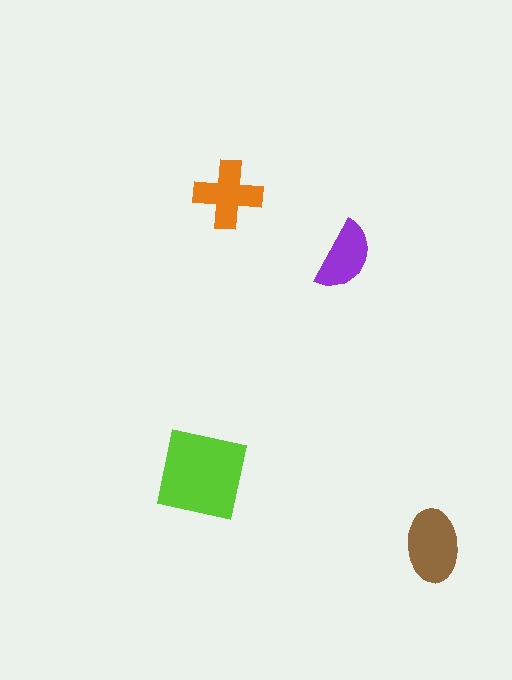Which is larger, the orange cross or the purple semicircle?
The orange cross.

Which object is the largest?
The lime square.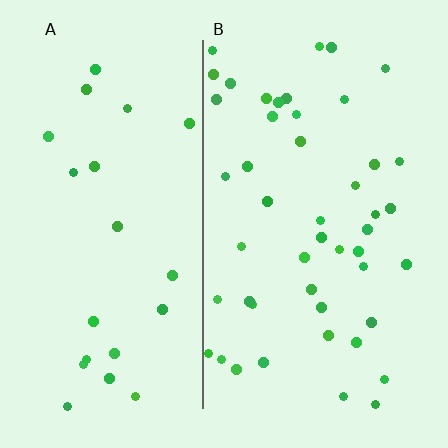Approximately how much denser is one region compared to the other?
Approximately 2.1× — region B over region A.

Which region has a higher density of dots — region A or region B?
B (the right).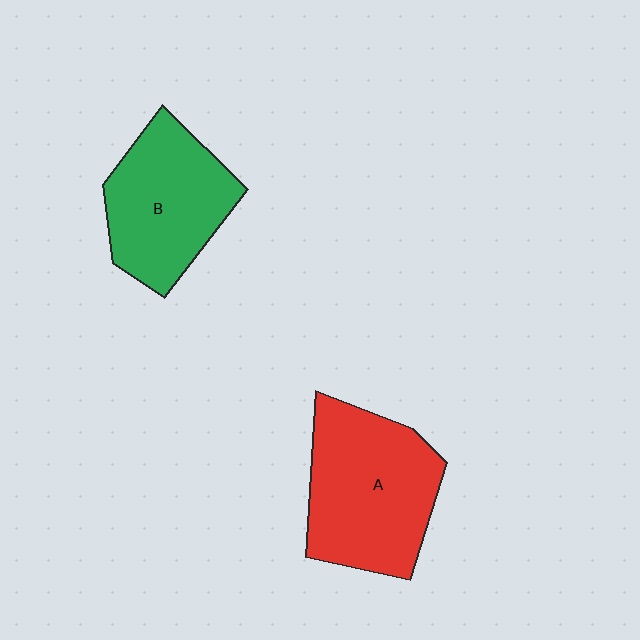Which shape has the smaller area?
Shape B (green).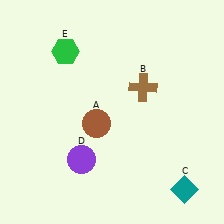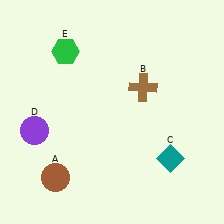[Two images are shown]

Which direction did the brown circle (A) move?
The brown circle (A) moved down.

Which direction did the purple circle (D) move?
The purple circle (D) moved left.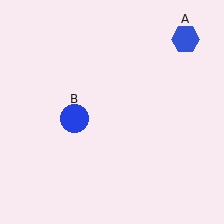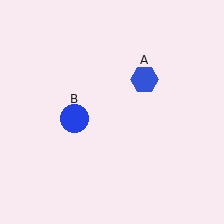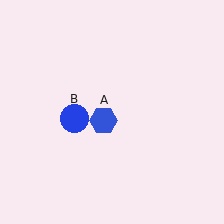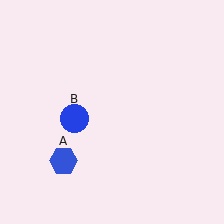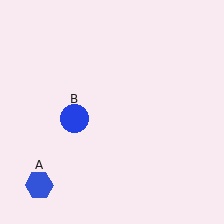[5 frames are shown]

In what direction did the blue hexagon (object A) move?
The blue hexagon (object A) moved down and to the left.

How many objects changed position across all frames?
1 object changed position: blue hexagon (object A).